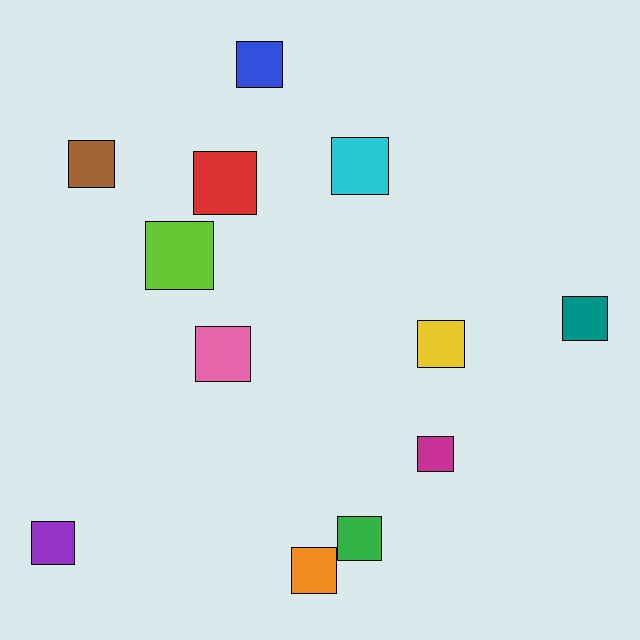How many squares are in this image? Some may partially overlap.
There are 12 squares.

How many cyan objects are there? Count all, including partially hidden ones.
There is 1 cyan object.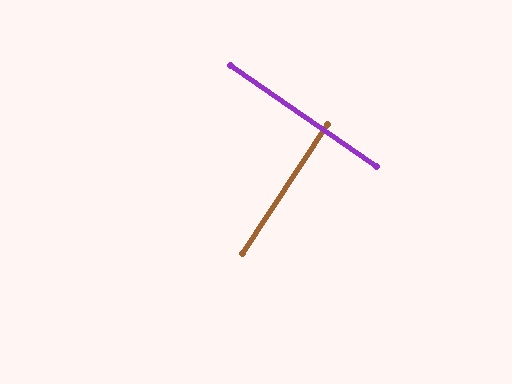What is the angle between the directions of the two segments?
Approximately 89 degrees.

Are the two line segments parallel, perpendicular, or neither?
Perpendicular — they meet at approximately 89°.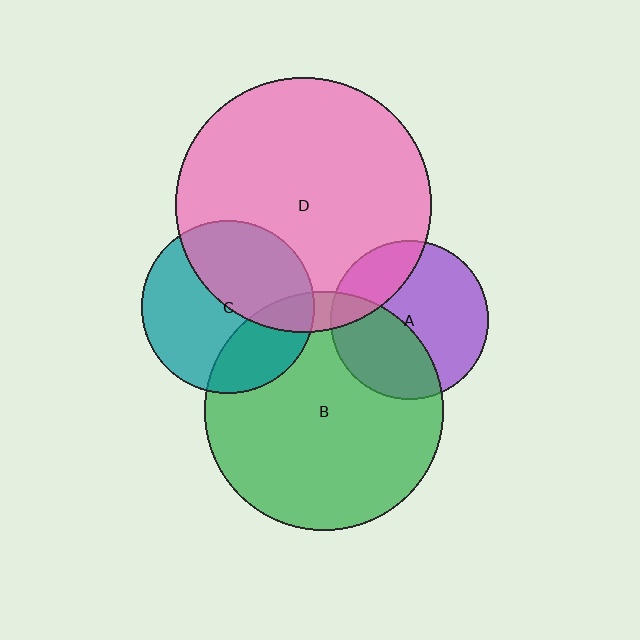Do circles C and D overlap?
Yes.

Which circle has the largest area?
Circle D (pink).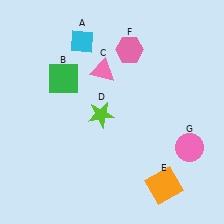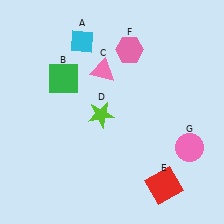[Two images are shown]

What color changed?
The square (E) changed from orange in Image 1 to red in Image 2.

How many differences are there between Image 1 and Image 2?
There is 1 difference between the two images.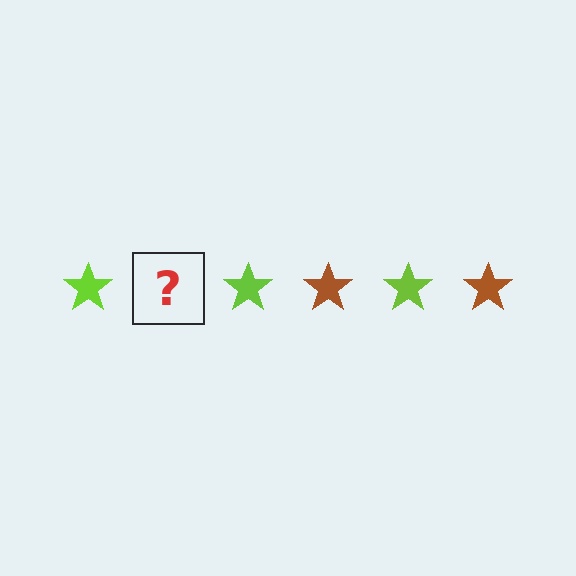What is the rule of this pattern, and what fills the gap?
The rule is that the pattern cycles through lime, brown stars. The gap should be filled with a brown star.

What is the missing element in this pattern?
The missing element is a brown star.